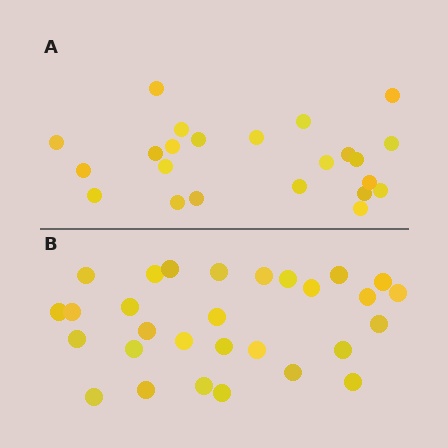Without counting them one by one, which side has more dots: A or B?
Region B (the bottom region) has more dots.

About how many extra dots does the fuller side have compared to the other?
Region B has about 6 more dots than region A.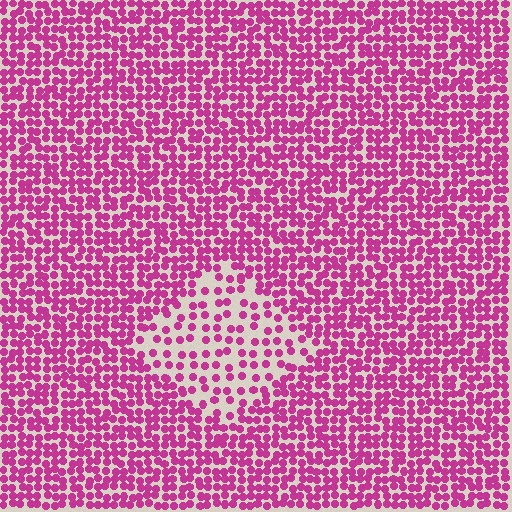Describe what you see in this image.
The image contains small magenta elements arranged at two different densities. A diamond-shaped region is visible where the elements are less densely packed than the surrounding area.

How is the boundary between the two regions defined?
The boundary is defined by a change in element density (approximately 2.1x ratio). All elements are the same color, size, and shape.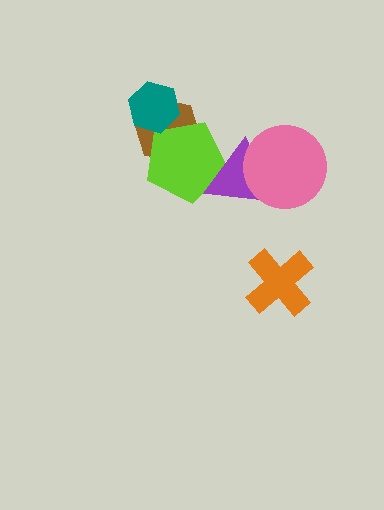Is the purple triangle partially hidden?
Yes, it is partially covered by another shape.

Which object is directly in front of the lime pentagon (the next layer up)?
The purple triangle is directly in front of the lime pentagon.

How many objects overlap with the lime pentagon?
3 objects overlap with the lime pentagon.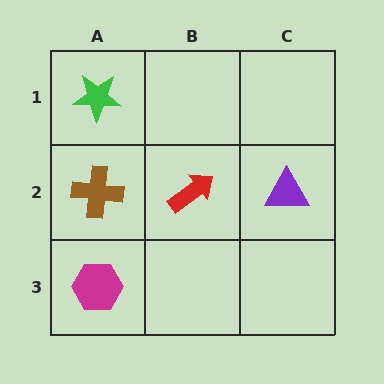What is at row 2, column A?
A brown cross.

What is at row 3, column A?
A magenta hexagon.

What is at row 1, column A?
A green star.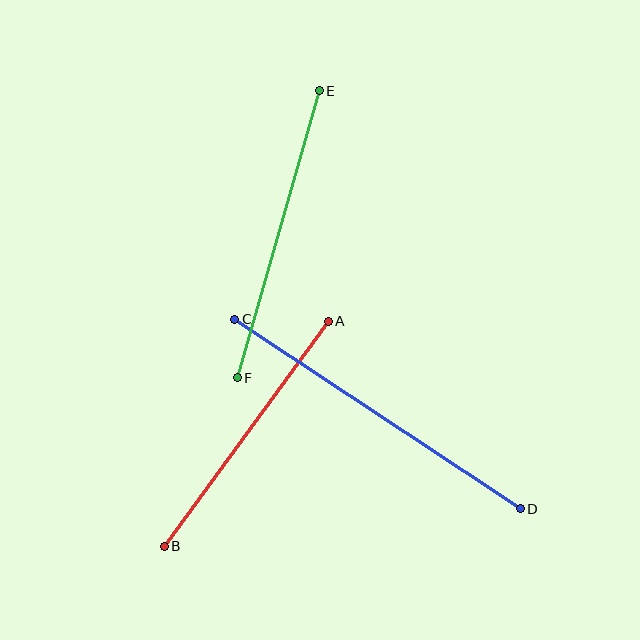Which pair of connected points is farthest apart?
Points C and D are farthest apart.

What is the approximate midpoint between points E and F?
The midpoint is at approximately (278, 234) pixels.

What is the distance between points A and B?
The distance is approximately 278 pixels.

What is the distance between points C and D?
The distance is approximately 343 pixels.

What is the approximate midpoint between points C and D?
The midpoint is at approximately (377, 414) pixels.